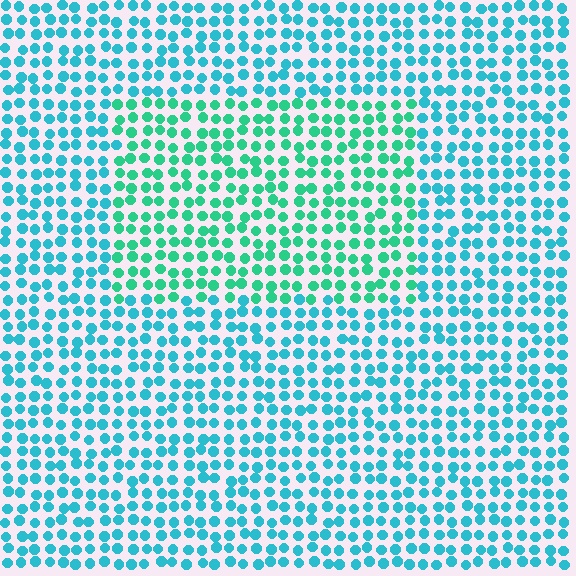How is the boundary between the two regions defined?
The boundary is defined purely by a slight shift in hue (about 31 degrees). Spacing, size, and orientation are identical on both sides.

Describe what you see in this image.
The image is filled with small cyan elements in a uniform arrangement. A rectangle-shaped region is visible where the elements are tinted to a slightly different hue, forming a subtle color boundary.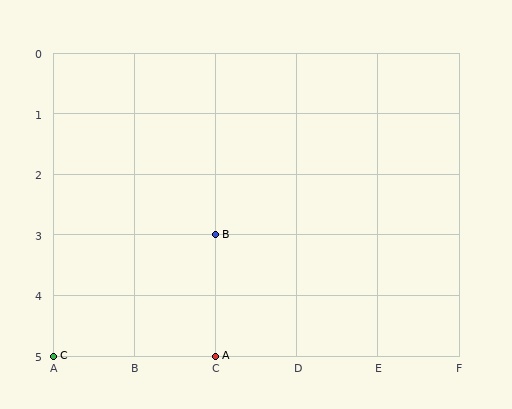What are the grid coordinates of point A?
Point A is at grid coordinates (C, 5).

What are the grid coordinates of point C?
Point C is at grid coordinates (A, 5).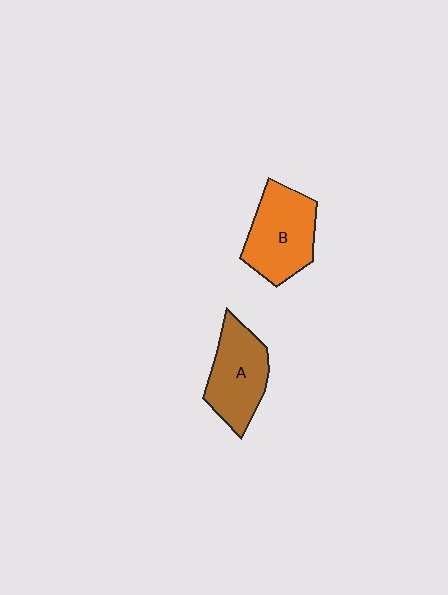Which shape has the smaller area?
Shape A (brown).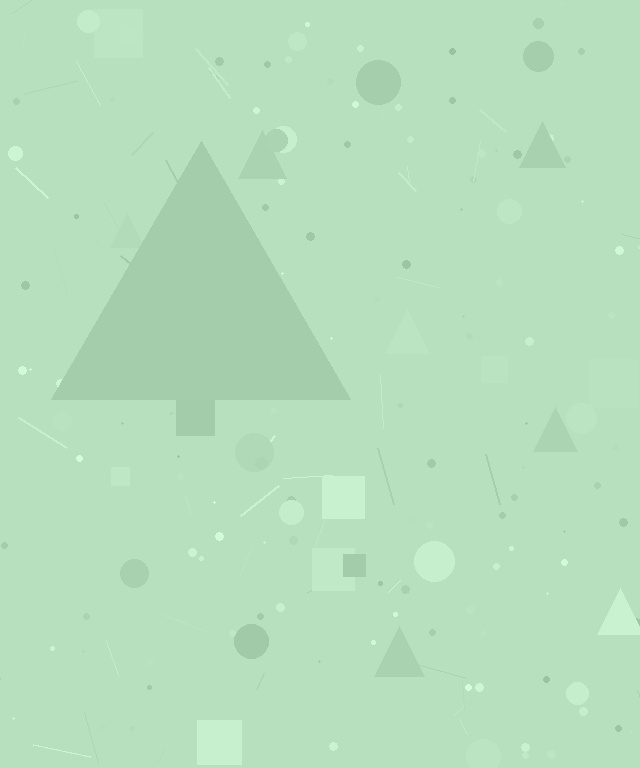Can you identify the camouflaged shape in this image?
The camouflaged shape is a triangle.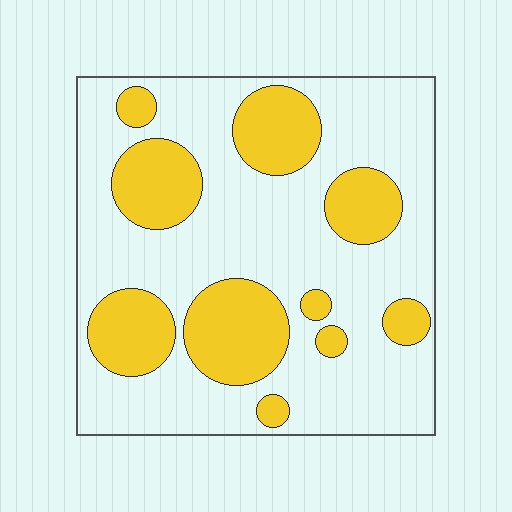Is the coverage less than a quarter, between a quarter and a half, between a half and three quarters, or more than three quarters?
Between a quarter and a half.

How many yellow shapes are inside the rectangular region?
10.